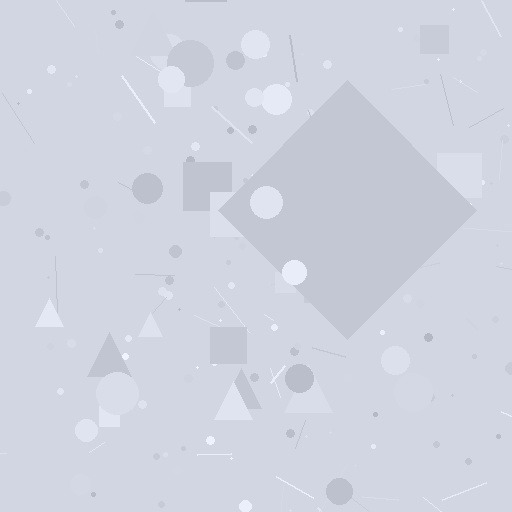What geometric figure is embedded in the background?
A diamond is embedded in the background.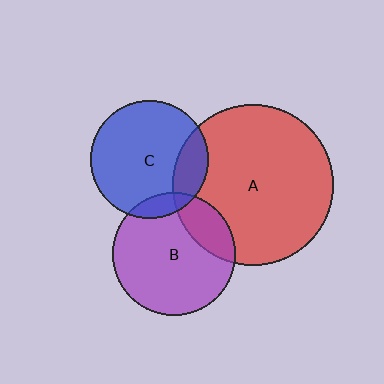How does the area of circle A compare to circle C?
Approximately 1.9 times.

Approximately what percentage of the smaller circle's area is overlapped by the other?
Approximately 10%.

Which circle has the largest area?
Circle A (red).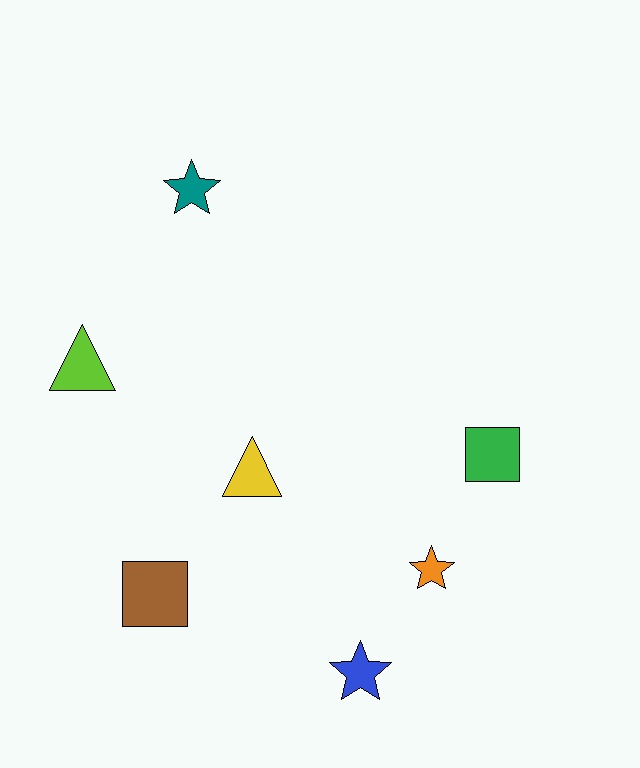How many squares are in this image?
There are 2 squares.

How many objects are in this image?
There are 7 objects.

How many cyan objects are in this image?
There are no cyan objects.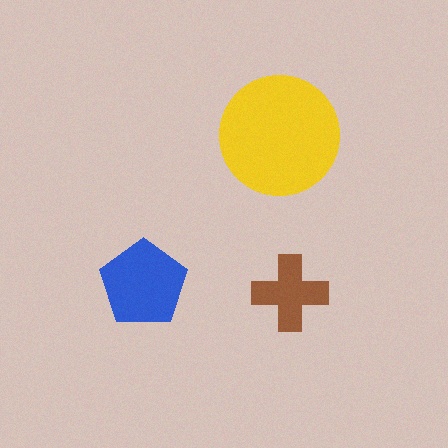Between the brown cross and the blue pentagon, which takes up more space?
The blue pentagon.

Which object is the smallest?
The brown cross.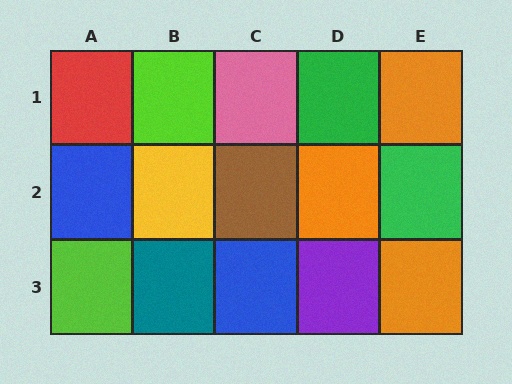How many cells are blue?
2 cells are blue.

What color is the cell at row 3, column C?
Blue.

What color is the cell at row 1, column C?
Pink.